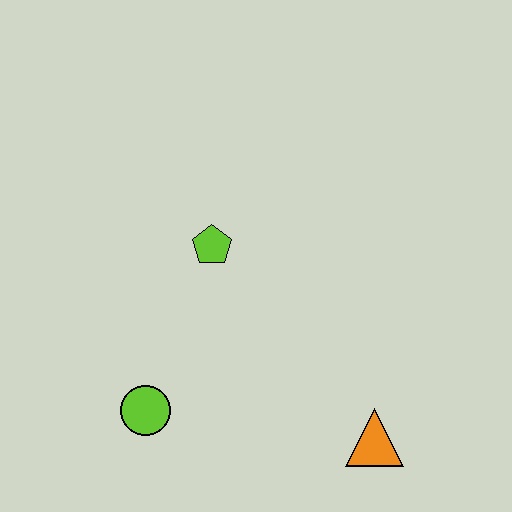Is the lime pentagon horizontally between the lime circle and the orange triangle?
Yes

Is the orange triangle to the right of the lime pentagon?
Yes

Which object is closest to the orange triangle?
The lime circle is closest to the orange triangle.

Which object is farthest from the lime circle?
The orange triangle is farthest from the lime circle.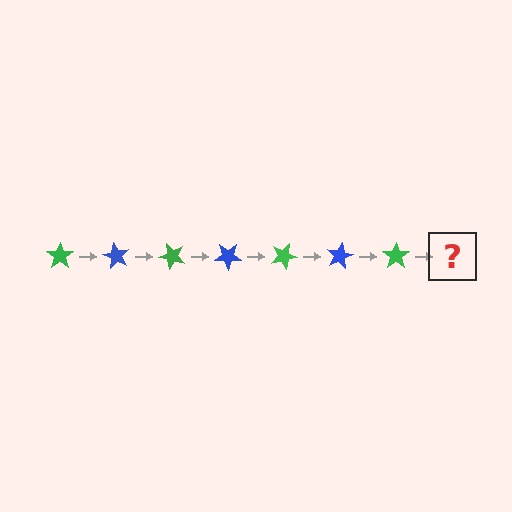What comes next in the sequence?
The next element should be a blue star, rotated 420 degrees from the start.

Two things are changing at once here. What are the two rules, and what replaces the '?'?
The two rules are that it rotates 60 degrees each step and the color cycles through green and blue. The '?' should be a blue star, rotated 420 degrees from the start.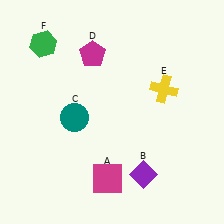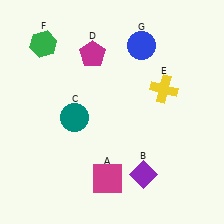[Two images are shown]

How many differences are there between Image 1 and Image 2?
There is 1 difference between the two images.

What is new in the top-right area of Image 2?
A blue circle (G) was added in the top-right area of Image 2.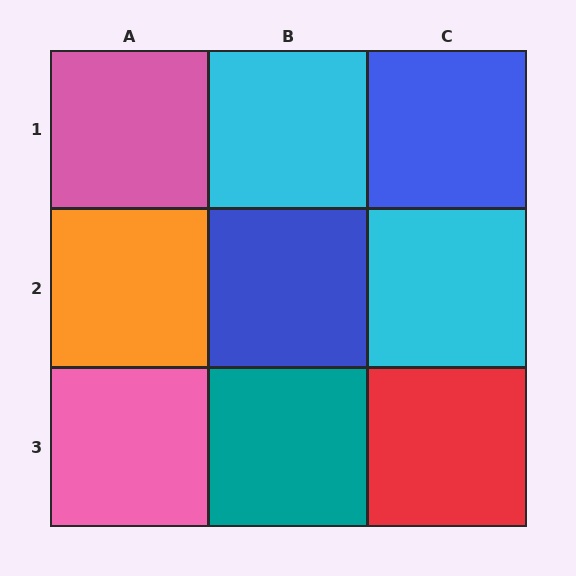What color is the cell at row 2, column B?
Blue.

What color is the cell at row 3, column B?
Teal.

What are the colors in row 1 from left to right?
Pink, cyan, blue.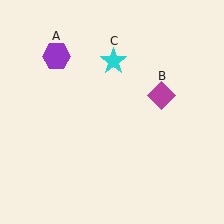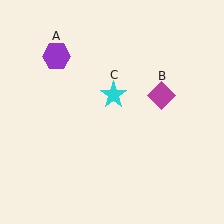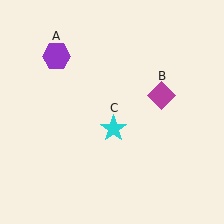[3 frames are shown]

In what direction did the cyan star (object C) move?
The cyan star (object C) moved down.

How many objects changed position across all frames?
1 object changed position: cyan star (object C).